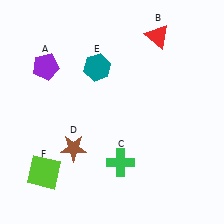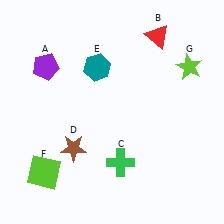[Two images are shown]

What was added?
A lime star (G) was added in Image 2.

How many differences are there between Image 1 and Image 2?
There is 1 difference between the two images.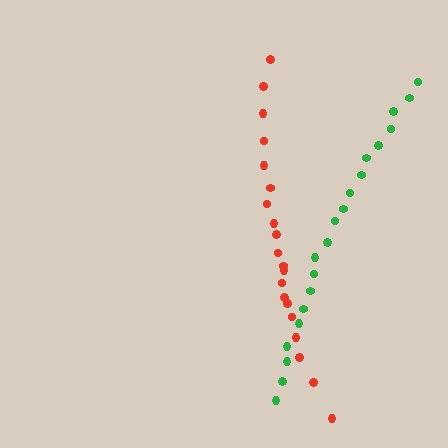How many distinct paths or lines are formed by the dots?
There are 2 distinct paths.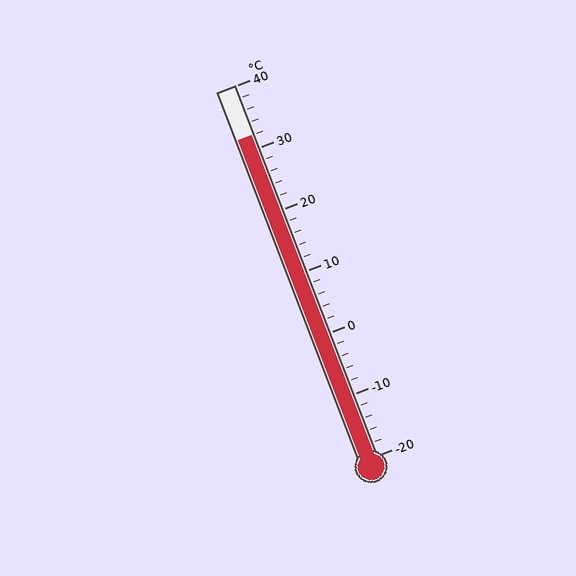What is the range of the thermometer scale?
The thermometer scale ranges from -20°C to 40°C.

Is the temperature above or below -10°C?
The temperature is above -10°C.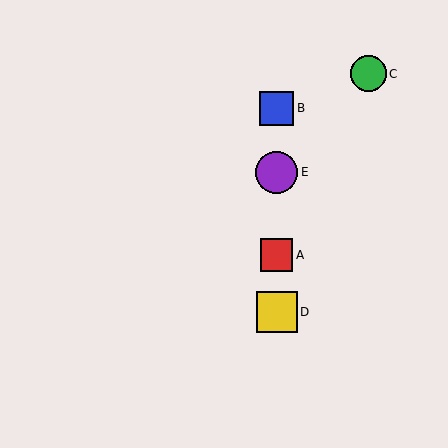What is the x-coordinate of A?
Object A is at x≈277.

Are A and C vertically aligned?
No, A is at x≈277 and C is at x≈368.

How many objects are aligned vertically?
4 objects (A, B, D, E) are aligned vertically.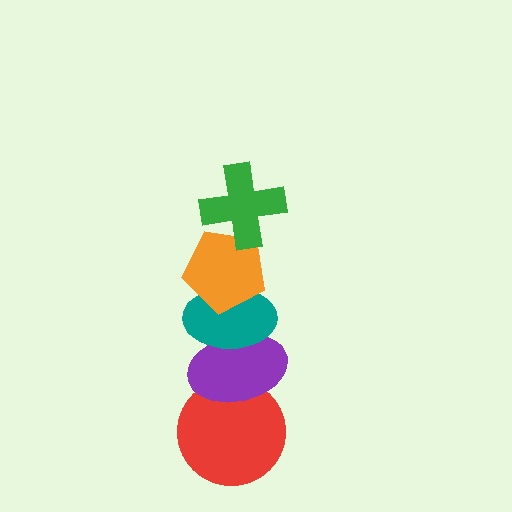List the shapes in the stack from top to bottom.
From top to bottom: the green cross, the orange pentagon, the teal ellipse, the purple ellipse, the red circle.